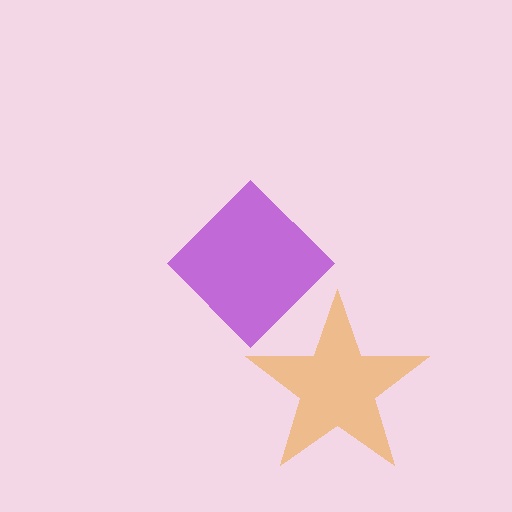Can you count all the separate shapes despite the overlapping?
Yes, there are 2 separate shapes.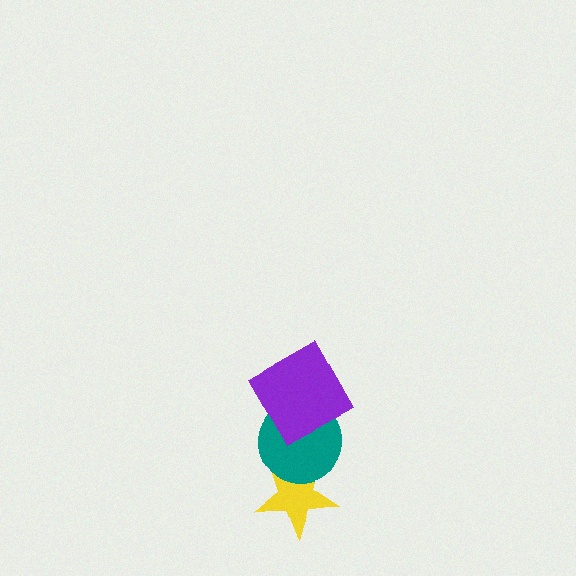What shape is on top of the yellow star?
The teal circle is on top of the yellow star.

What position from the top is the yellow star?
The yellow star is 3rd from the top.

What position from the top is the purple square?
The purple square is 1st from the top.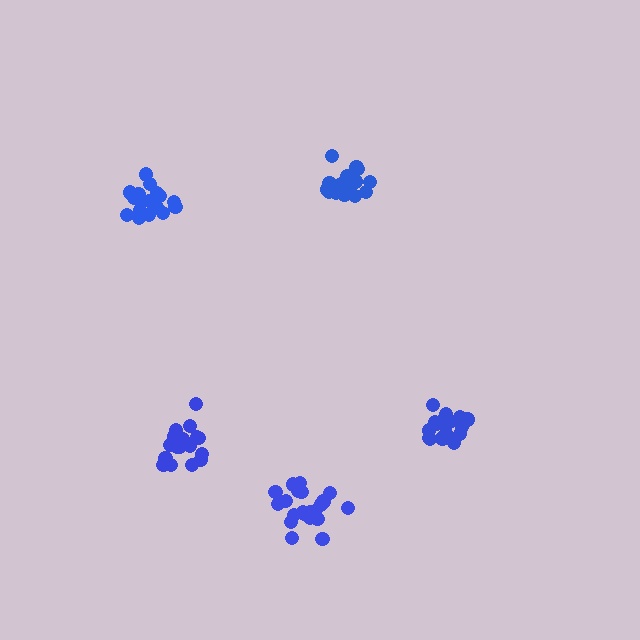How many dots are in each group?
Group 1: 20 dots, Group 2: 19 dots, Group 3: 15 dots, Group 4: 17 dots, Group 5: 21 dots (92 total).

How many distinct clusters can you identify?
There are 5 distinct clusters.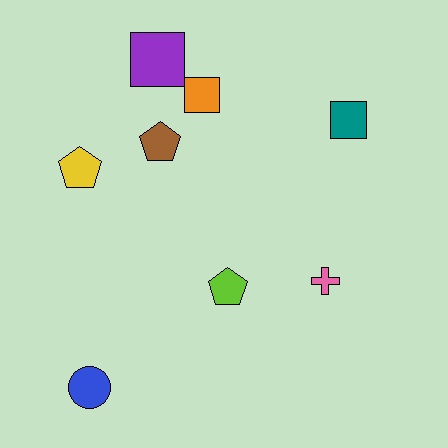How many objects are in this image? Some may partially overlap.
There are 8 objects.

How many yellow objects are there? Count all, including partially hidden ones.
There is 1 yellow object.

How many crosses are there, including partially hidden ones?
There is 1 cross.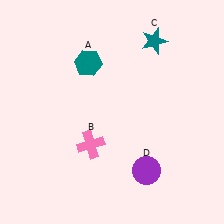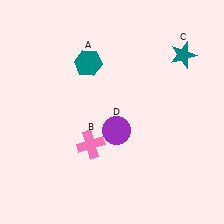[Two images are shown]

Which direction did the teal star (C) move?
The teal star (C) moved right.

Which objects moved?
The objects that moved are: the teal star (C), the purple circle (D).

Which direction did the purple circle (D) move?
The purple circle (D) moved up.